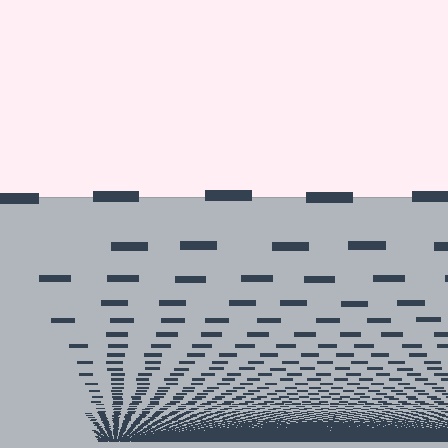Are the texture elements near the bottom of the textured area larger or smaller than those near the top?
Smaller. The gradient is inverted — elements near the bottom are smaller and denser.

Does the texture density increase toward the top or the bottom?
Density increases toward the bottom.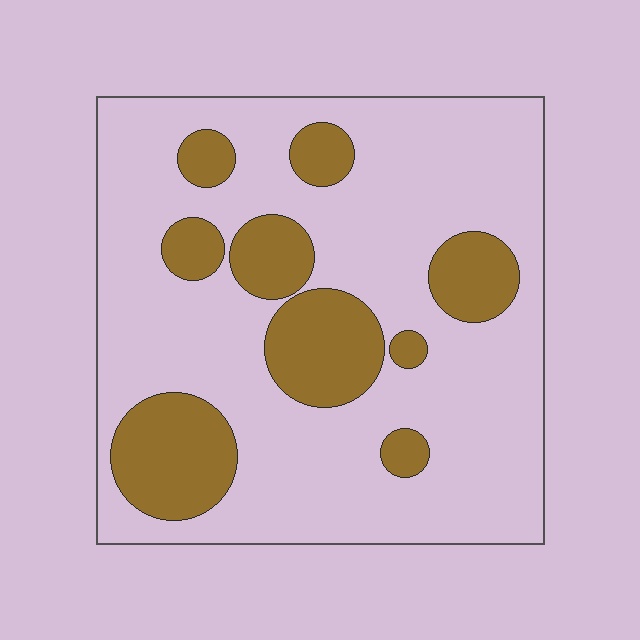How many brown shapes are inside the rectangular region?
9.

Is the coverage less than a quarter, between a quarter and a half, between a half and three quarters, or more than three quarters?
Less than a quarter.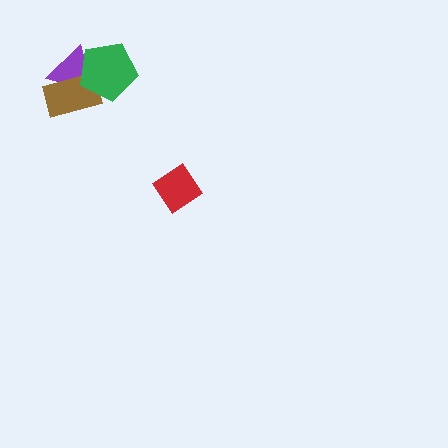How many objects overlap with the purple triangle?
2 objects overlap with the purple triangle.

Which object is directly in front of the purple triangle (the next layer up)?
The brown rectangle is directly in front of the purple triangle.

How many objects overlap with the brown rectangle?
2 objects overlap with the brown rectangle.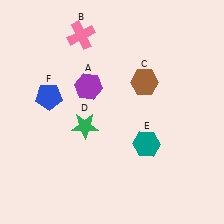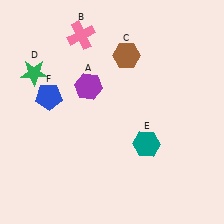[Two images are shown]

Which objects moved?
The objects that moved are: the brown hexagon (C), the green star (D).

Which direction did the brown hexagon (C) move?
The brown hexagon (C) moved up.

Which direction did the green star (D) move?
The green star (D) moved up.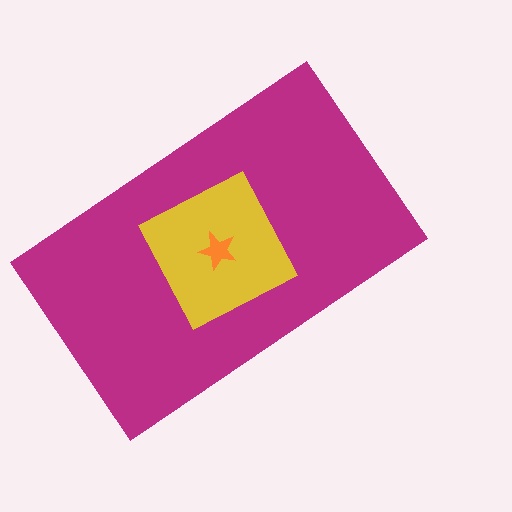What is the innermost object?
The orange star.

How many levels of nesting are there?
3.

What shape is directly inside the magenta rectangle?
The yellow diamond.